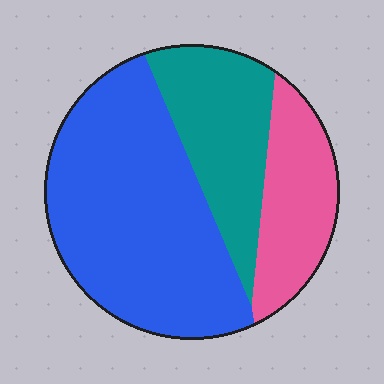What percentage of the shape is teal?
Teal covers about 25% of the shape.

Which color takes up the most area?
Blue, at roughly 55%.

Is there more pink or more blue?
Blue.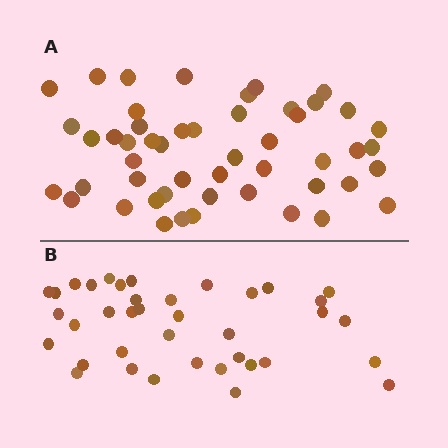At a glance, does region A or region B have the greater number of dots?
Region A (the top region) has more dots.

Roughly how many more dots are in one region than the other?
Region A has roughly 12 or so more dots than region B.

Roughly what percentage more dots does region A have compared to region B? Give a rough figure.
About 30% more.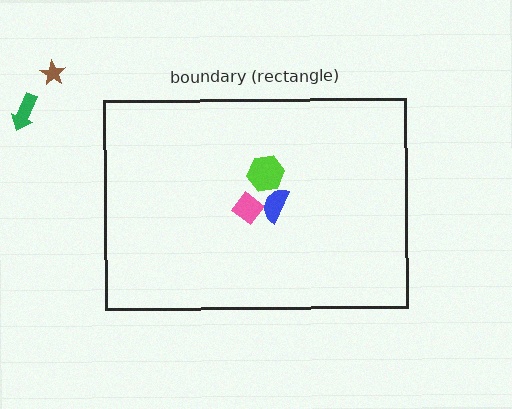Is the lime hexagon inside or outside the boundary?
Inside.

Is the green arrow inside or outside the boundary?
Outside.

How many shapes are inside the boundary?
3 inside, 2 outside.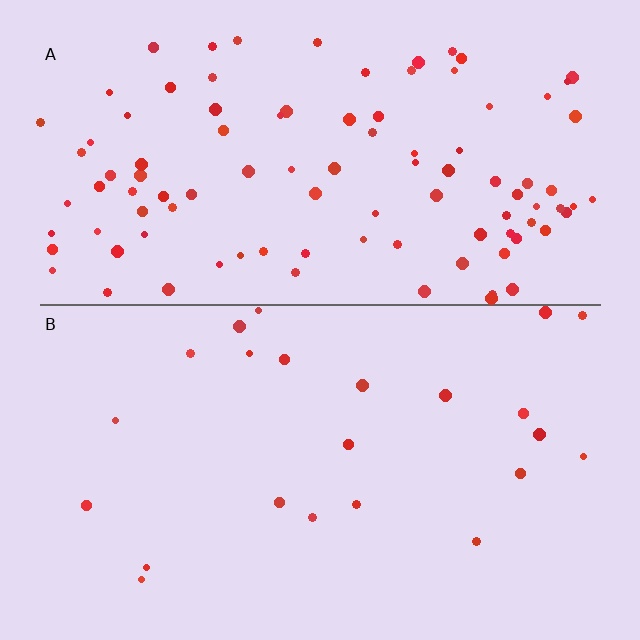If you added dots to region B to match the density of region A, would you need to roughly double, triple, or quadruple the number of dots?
Approximately quadruple.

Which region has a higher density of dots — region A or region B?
A (the top).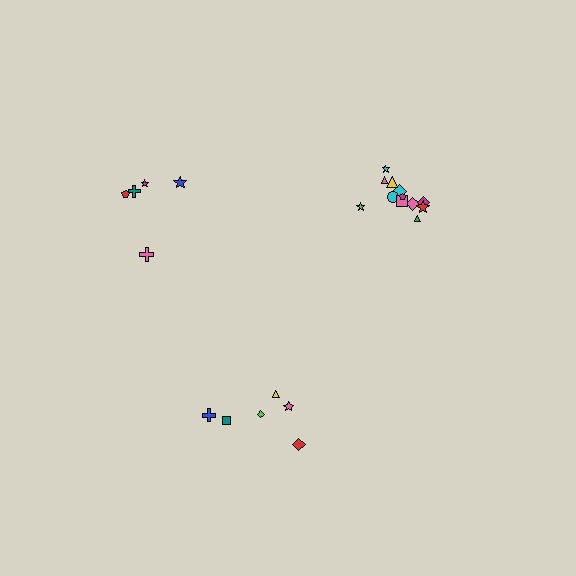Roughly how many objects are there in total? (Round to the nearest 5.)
Roughly 25 objects in total.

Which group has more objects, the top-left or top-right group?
The top-right group.